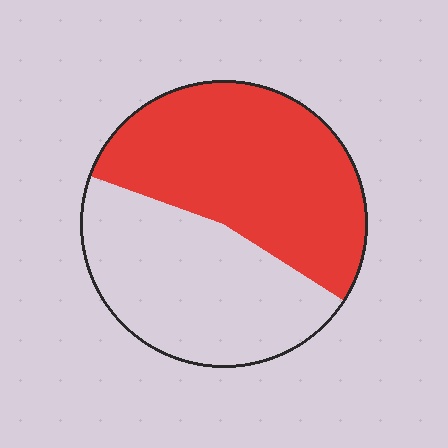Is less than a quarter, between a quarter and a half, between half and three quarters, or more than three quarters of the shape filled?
Between half and three quarters.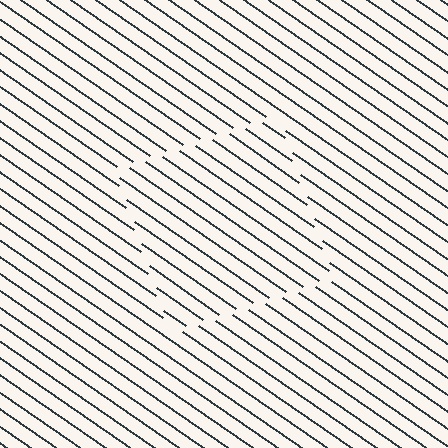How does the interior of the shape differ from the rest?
The interior of the shape contains the same grating, shifted by half a period — the contour is defined by the phase discontinuity where line-ends from the inner and outer gratings abut.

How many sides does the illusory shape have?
4 sides — the line-ends trace a square.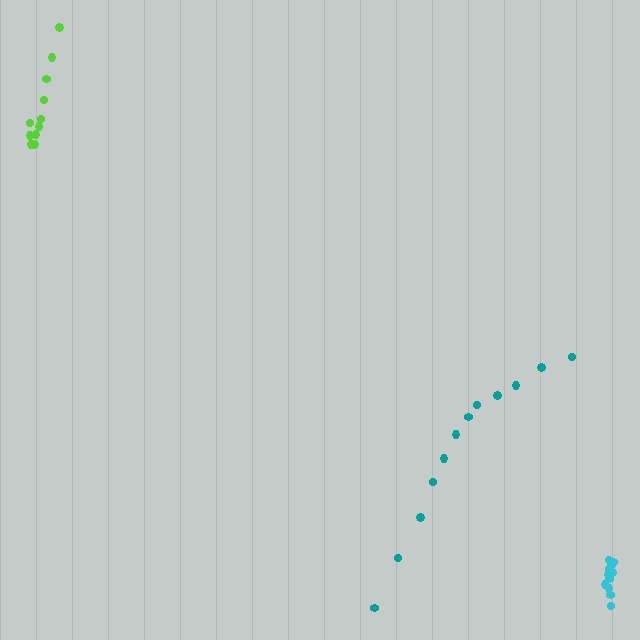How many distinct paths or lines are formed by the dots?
There are 3 distinct paths.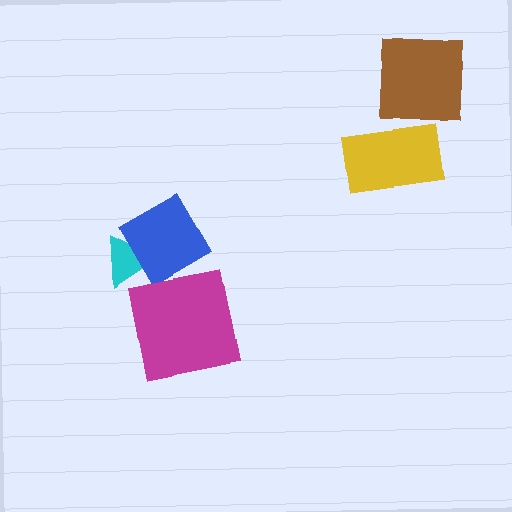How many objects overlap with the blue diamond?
1 object overlaps with the blue diamond.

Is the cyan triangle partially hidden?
Yes, it is partially covered by another shape.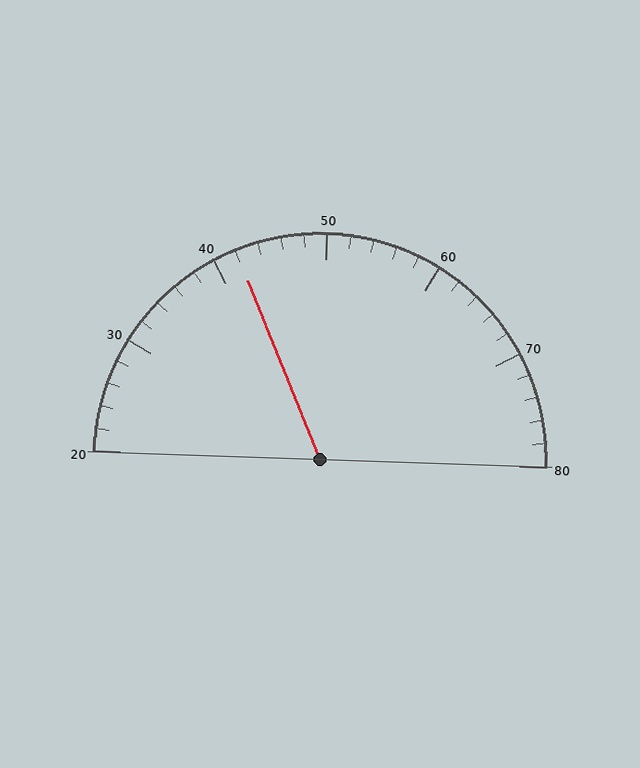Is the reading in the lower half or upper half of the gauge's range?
The reading is in the lower half of the range (20 to 80).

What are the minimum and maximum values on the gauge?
The gauge ranges from 20 to 80.